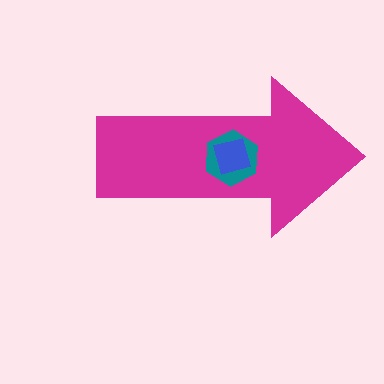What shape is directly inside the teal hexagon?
The blue square.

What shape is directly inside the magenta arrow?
The teal hexagon.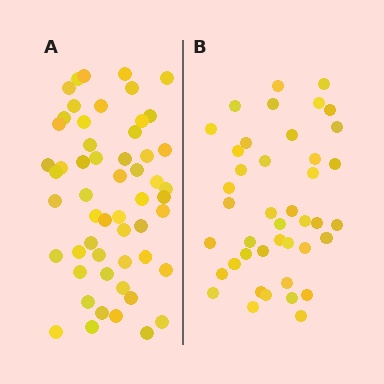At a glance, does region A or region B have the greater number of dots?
Region A (the left region) has more dots.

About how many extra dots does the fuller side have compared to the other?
Region A has approximately 15 more dots than region B.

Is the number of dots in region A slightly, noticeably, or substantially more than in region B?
Region A has noticeably more, but not dramatically so. The ratio is roughly 1.3 to 1.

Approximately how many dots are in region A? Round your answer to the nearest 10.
About 60 dots. (The exact count is 55, which rounds to 60.)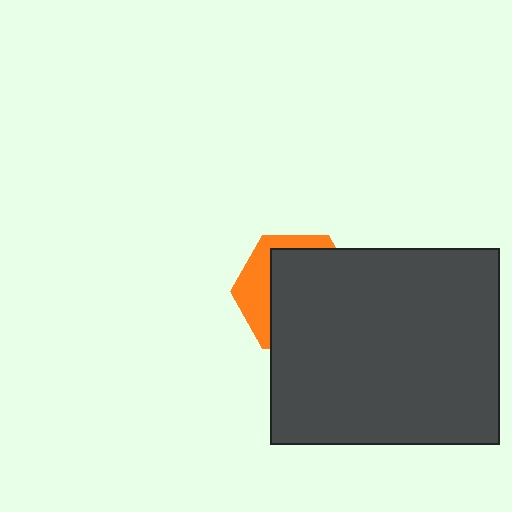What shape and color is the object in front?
The object in front is a dark gray rectangle.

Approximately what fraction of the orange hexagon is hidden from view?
Roughly 70% of the orange hexagon is hidden behind the dark gray rectangle.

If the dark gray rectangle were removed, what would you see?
You would see the complete orange hexagon.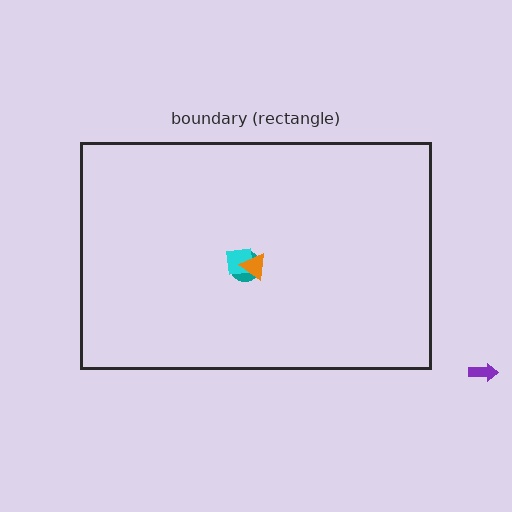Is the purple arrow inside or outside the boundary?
Outside.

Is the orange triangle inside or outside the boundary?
Inside.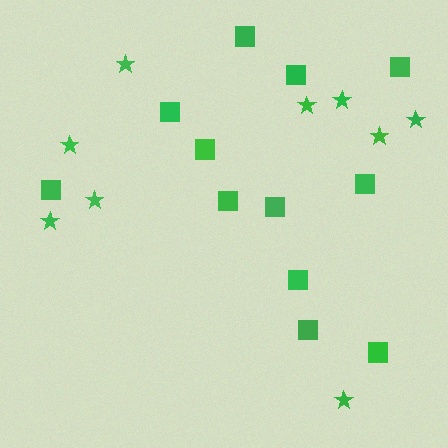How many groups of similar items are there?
There are 2 groups: one group of squares (12) and one group of stars (9).